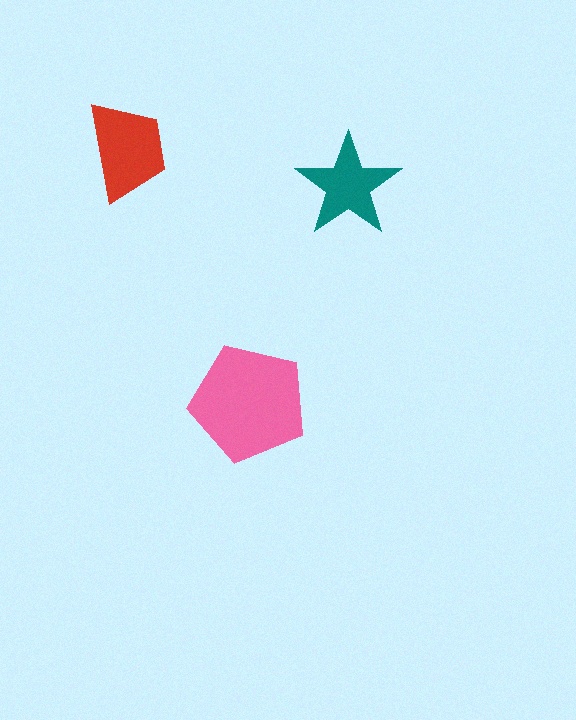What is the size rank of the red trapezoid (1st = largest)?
2nd.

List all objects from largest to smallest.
The pink pentagon, the red trapezoid, the teal star.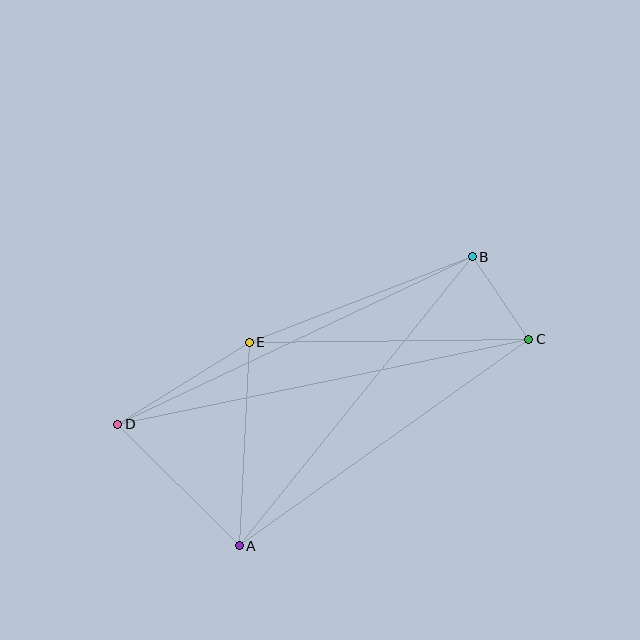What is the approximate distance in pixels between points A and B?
The distance between A and B is approximately 371 pixels.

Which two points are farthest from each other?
Points C and D are farthest from each other.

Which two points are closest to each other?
Points B and C are closest to each other.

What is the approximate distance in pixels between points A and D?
The distance between A and D is approximately 172 pixels.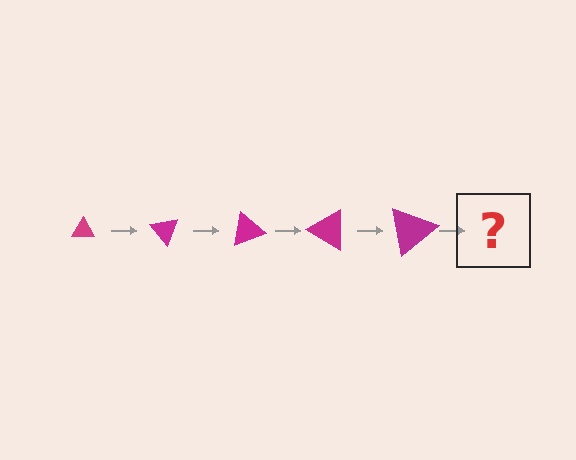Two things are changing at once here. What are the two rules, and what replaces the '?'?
The two rules are that the triangle grows larger each step and it rotates 50 degrees each step. The '?' should be a triangle, larger than the previous one and rotated 250 degrees from the start.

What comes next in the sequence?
The next element should be a triangle, larger than the previous one and rotated 250 degrees from the start.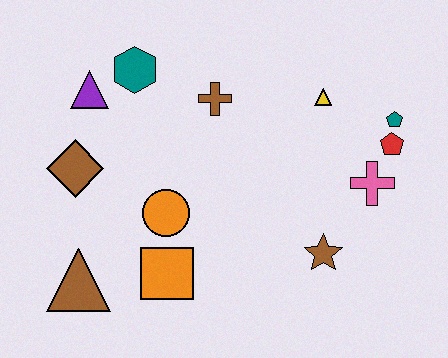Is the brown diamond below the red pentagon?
Yes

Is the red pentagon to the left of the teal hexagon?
No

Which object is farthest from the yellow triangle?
The brown triangle is farthest from the yellow triangle.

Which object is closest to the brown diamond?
The purple triangle is closest to the brown diamond.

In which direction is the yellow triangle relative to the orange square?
The yellow triangle is above the orange square.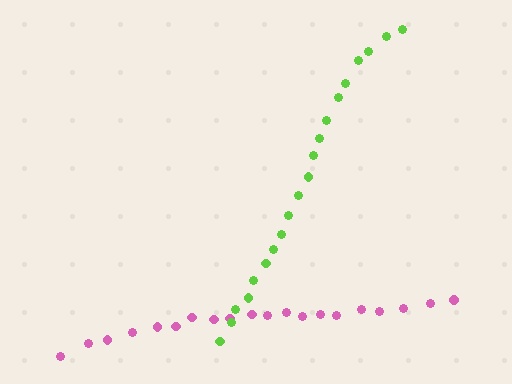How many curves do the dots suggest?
There are 2 distinct paths.